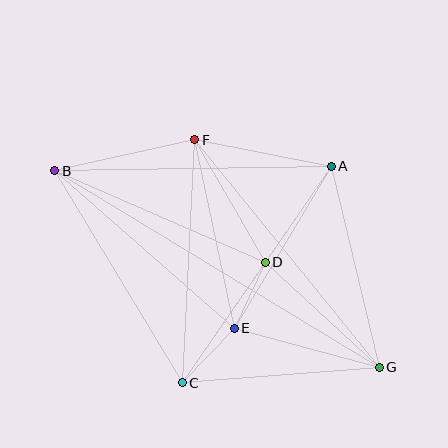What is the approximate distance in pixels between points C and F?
The distance between C and F is approximately 243 pixels.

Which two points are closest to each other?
Points D and E are closest to each other.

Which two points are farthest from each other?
Points B and G are farthest from each other.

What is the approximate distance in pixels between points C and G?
The distance between C and G is approximately 198 pixels.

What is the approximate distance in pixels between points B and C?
The distance between B and C is approximately 248 pixels.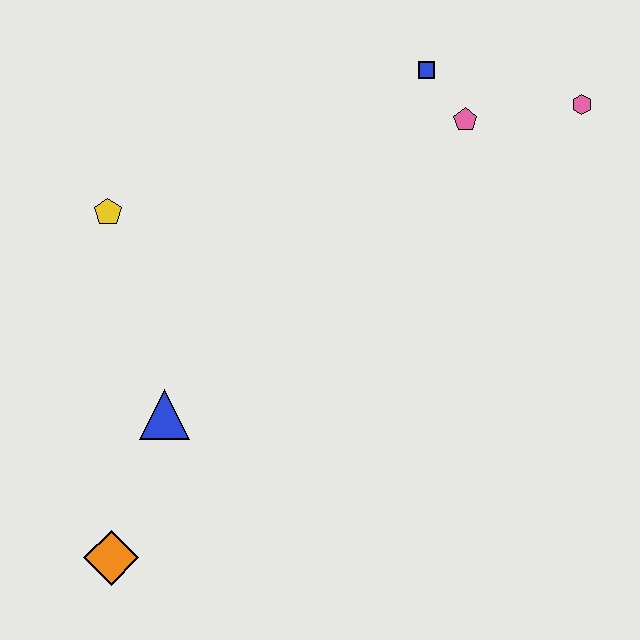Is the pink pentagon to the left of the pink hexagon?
Yes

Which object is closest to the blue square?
The pink pentagon is closest to the blue square.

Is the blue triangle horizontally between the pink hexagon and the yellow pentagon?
Yes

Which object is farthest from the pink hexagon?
The orange diamond is farthest from the pink hexagon.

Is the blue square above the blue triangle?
Yes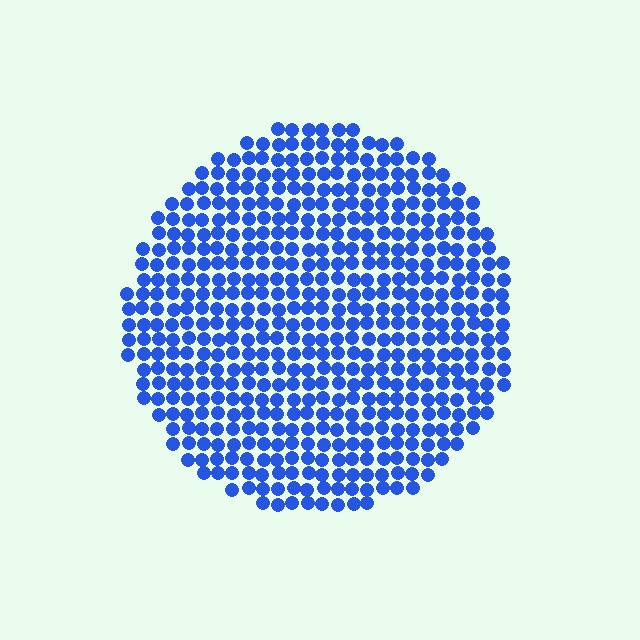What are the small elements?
The small elements are circles.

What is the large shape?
The large shape is a circle.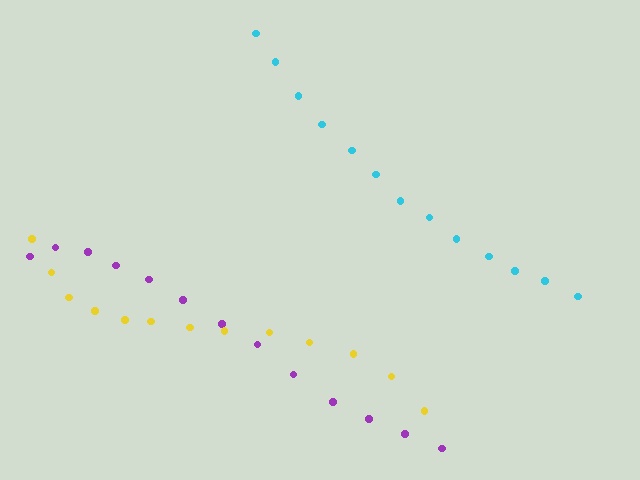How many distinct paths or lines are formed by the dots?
There are 3 distinct paths.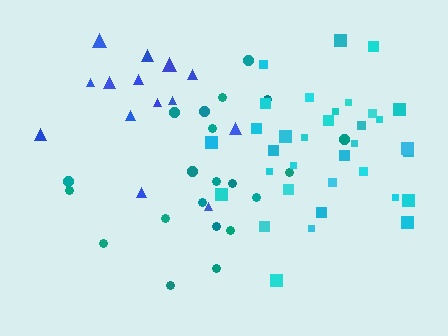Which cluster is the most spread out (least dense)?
Blue.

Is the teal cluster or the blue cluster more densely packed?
Teal.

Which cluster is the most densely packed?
Cyan.